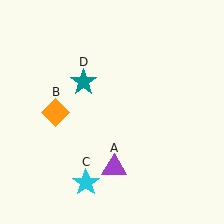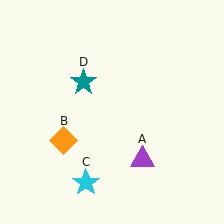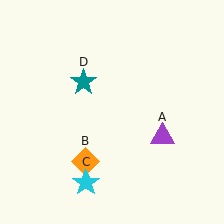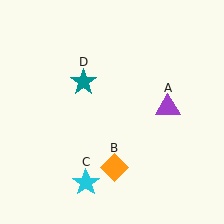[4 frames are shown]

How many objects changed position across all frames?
2 objects changed position: purple triangle (object A), orange diamond (object B).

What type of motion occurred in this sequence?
The purple triangle (object A), orange diamond (object B) rotated counterclockwise around the center of the scene.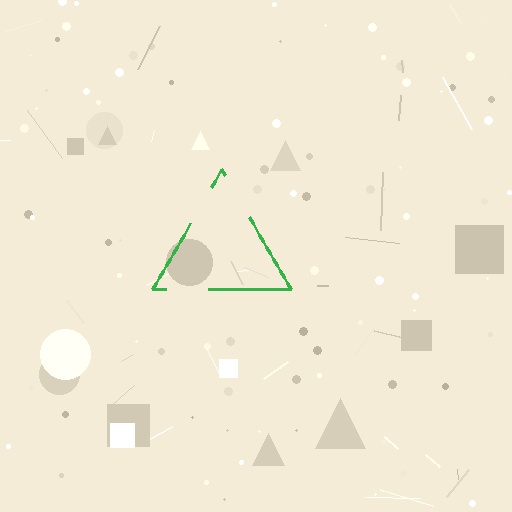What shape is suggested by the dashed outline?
The dashed outline suggests a triangle.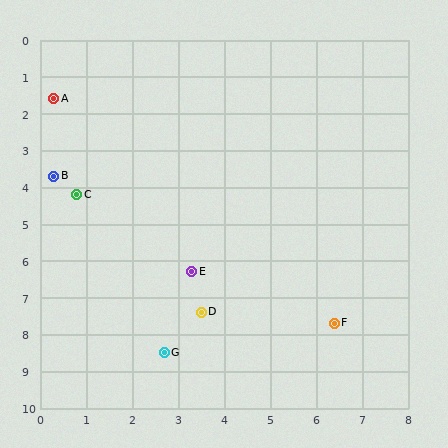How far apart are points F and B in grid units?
Points F and B are about 7.3 grid units apart.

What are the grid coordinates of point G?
Point G is at approximately (2.7, 8.5).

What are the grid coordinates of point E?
Point E is at approximately (3.3, 6.3).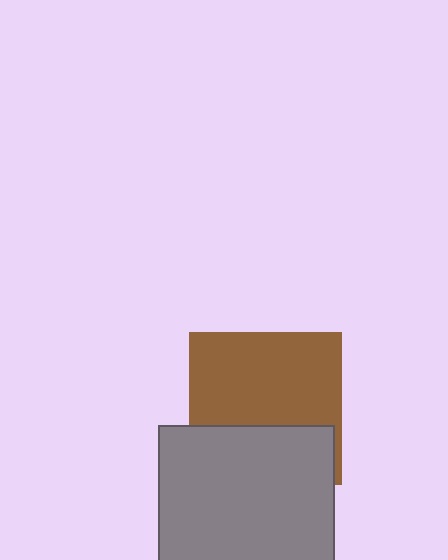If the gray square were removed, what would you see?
You would see the complete brown square.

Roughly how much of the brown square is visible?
About half of it is visible (roughly 63%).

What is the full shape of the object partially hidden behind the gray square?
The partially hidden object is a brown square.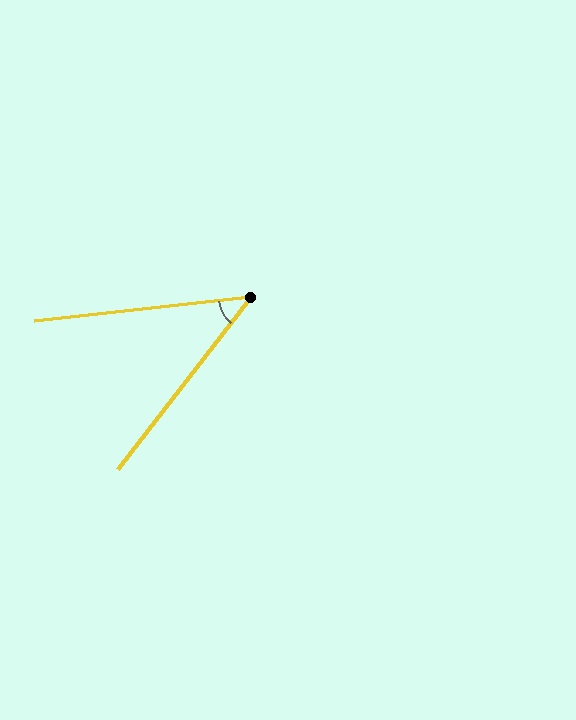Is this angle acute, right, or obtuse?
It is acute.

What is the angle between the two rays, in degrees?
Approximately 46 degrees.